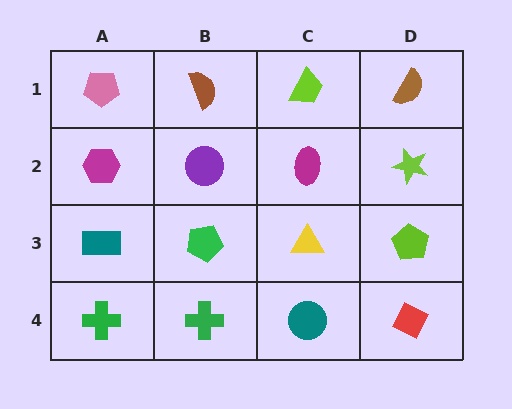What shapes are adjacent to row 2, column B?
A brown semicircle (row 1, column B), a green pentagon (row 3, column B), a magenta hexagon (row 2, column A), a magenta ellipse (row 2, column C).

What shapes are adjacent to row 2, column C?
A lime trapezoid (row 1, column C), a yellow triangle (row 3, column C), a purple circle (row 2, column B), a lime star (row 2, column D).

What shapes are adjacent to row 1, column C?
A magenta ellipse (row 2, column C), a brown semicircle (row 1, column B), a brown semicircle (row 1, column D).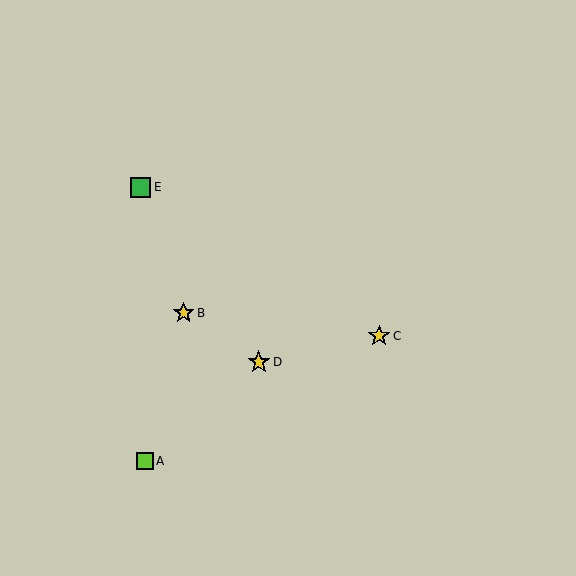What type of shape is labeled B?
Shape B is a yellow star.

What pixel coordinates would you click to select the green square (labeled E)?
Click at (140, 187) to select the green square E.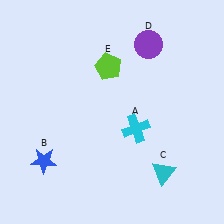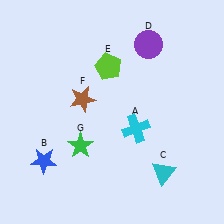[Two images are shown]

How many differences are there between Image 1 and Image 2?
There are 2 differences between the two images.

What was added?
A brown star (F), a green star (G) were added in Image 2.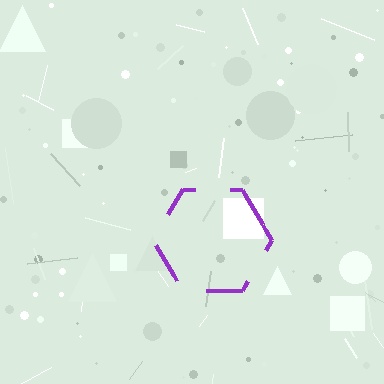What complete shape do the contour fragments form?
The contour fragments form a hexagon.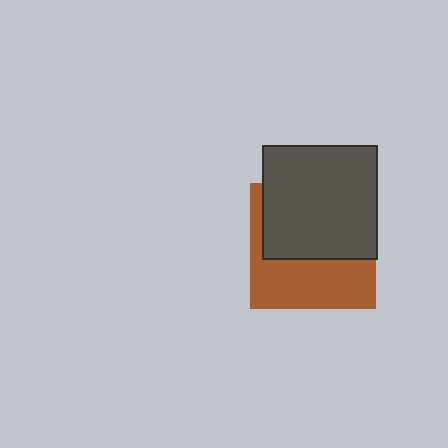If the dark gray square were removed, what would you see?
You would see the complete brown square.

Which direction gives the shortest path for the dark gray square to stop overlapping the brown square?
Moving up gives the shortest separation.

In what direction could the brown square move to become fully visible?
The brown square could move down. That would shift it out from behind the dark gray square entirely.